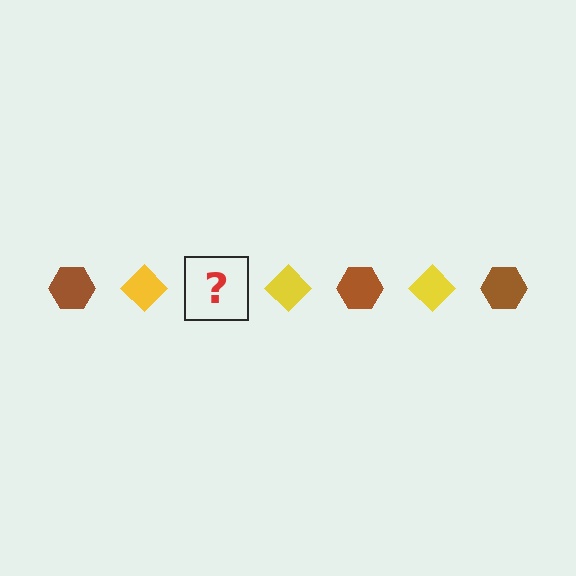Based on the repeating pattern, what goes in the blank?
The blank should be a brown hexagon.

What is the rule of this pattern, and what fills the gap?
The rule is that the pattern alternates between brown hexagon and yellow diamond. The gap should be filled with a brown hexagon.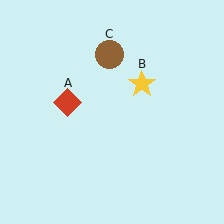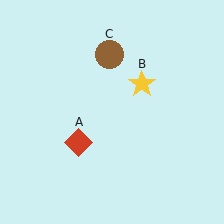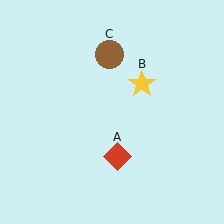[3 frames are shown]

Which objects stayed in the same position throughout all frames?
Yellow star (object B) and brown circle (object C) remained stationary.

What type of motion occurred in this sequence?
The red diamond (object A) rotated counterclockwise around the center of the scene.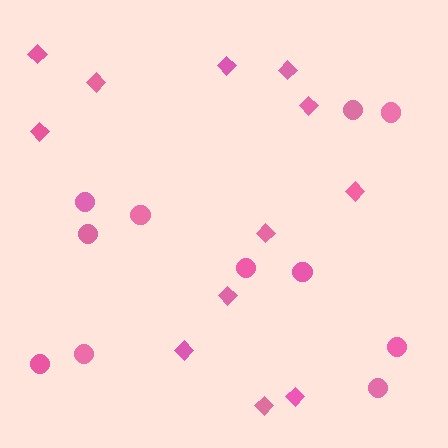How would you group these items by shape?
There are 2 groups: one group of diamonds (12) and one group of circles (11).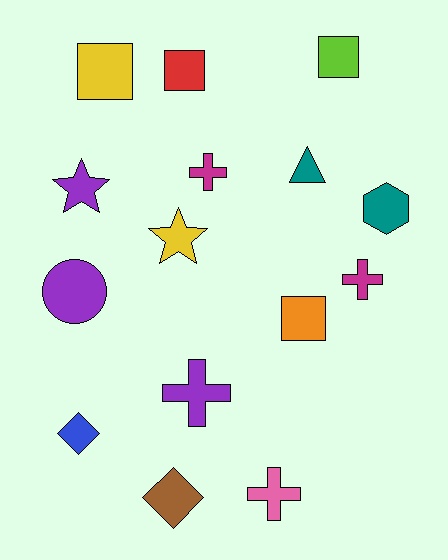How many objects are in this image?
There are 15 objects.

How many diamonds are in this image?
There are 2 diamonds.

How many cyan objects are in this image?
There are no cyan objects.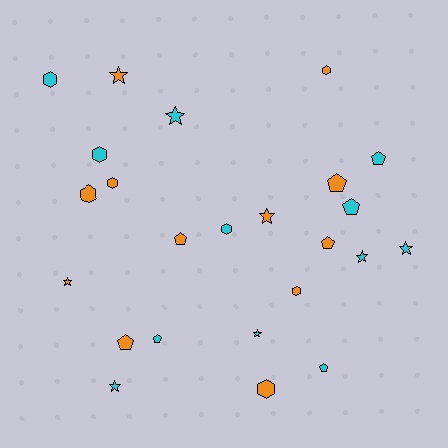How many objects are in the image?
There are 24 objects.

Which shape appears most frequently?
Star, with 8 objects.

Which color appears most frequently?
Orange, with 12 objects.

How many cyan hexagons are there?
There are 3 cyan hexagons.